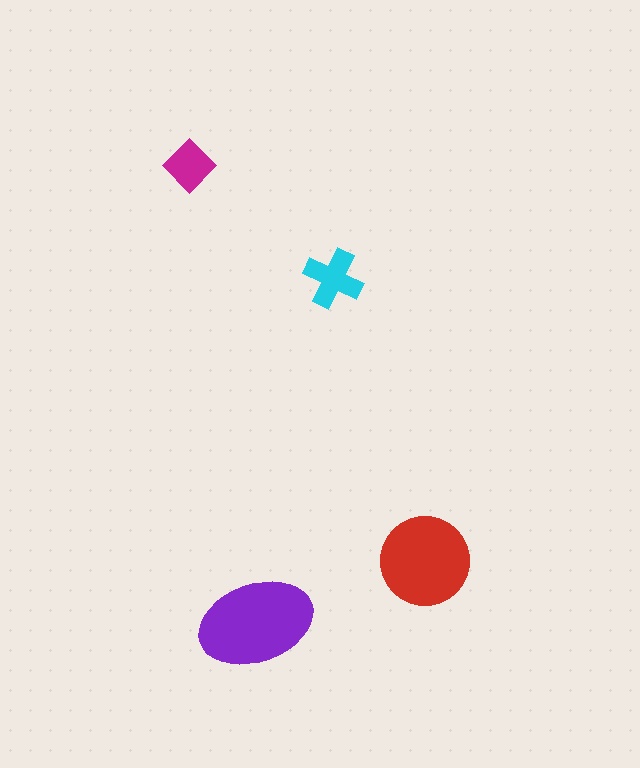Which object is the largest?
The purple ellipse.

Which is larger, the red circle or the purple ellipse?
The purple ellipse.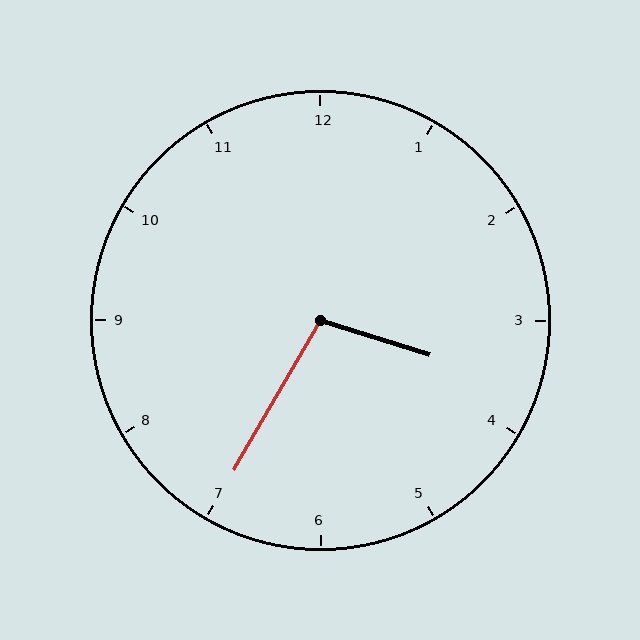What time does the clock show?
3:35.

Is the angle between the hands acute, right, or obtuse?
It is obtuse.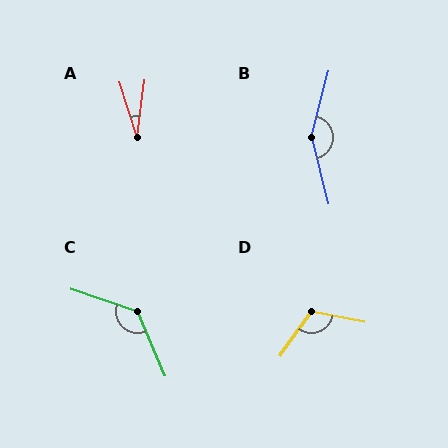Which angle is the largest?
B, at approximately 151 degrees.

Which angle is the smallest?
A, at approximately 25 degrees.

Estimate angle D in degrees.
Approximately 114 degrees.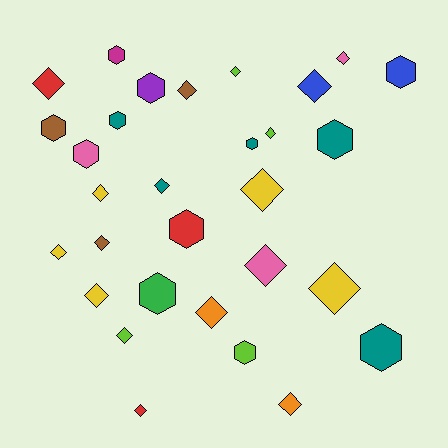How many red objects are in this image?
There are 3 red objects.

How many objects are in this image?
There are 30 objects.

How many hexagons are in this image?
There are 12 hexagons.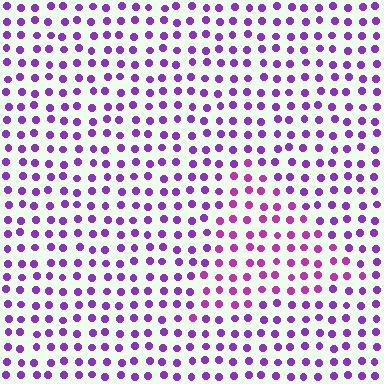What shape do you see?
I see a triangle.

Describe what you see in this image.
The image is filled with small purple elements in a uniform arrangement. A triangle-shaped region is visible where the elements are tinted to a slightly different hue, forming a subtle color boundary.